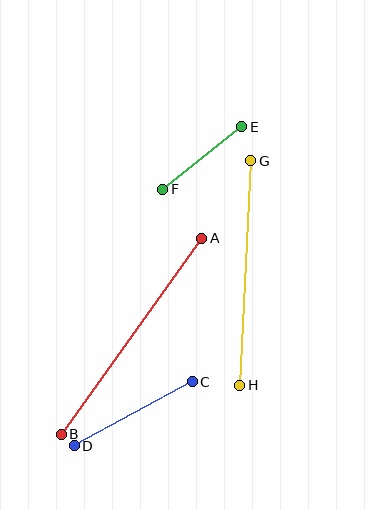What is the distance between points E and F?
The distance is approximately 101 pixels.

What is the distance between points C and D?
The distance is approximately 134 pixels.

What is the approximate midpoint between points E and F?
The midpoint is at approximately (202, 158) pixels.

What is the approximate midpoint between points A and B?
The midpoint is at approximately (131, 336) pixels.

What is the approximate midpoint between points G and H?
The midpoint is at approximately (245, 273) pixels.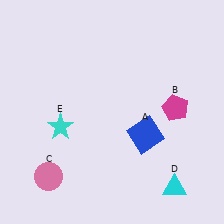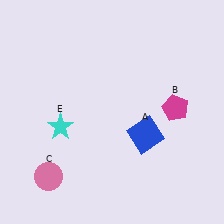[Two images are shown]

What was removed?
The cyan triangle (D) was removed in Image 2.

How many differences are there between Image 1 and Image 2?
There is 1 difference between the two images.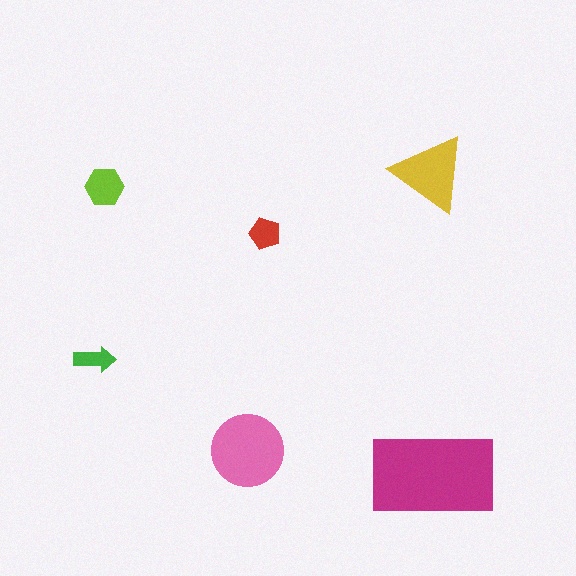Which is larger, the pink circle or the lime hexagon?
The pink circle.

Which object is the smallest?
The green arrow.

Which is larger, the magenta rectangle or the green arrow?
The magenta rectangle.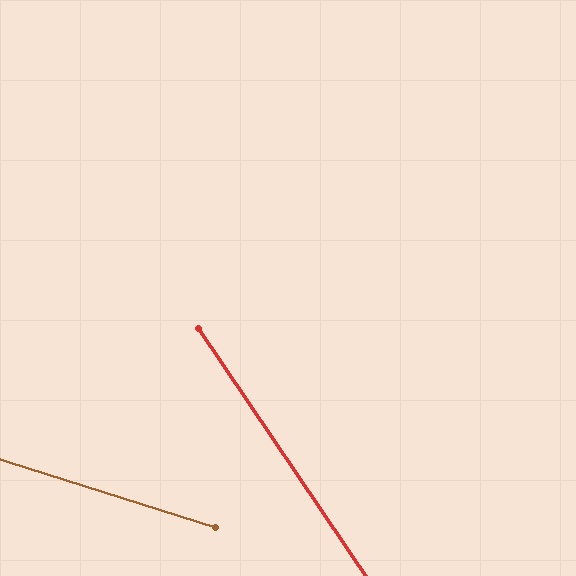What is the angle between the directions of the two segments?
Approximately 39 degrees.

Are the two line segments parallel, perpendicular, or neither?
Neither parallel nor perpendicular — they differ by about 39°.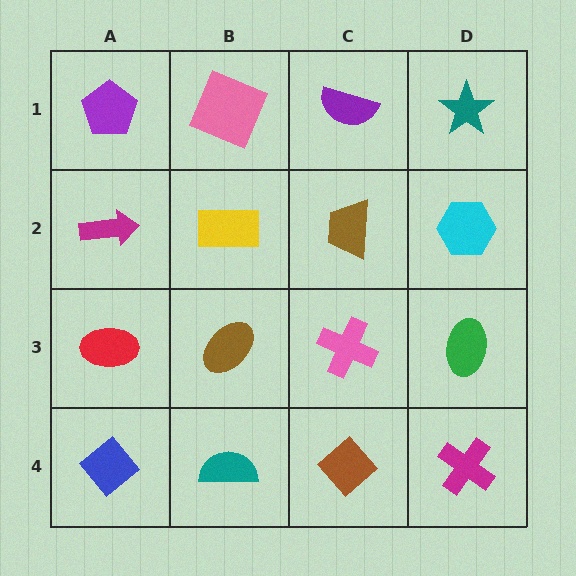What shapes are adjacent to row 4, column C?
A pink cross (row 3, column C), a teal semicircle (row 4, column B), a magenta cross (row 4, column D).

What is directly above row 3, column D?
A cyan hexagon.